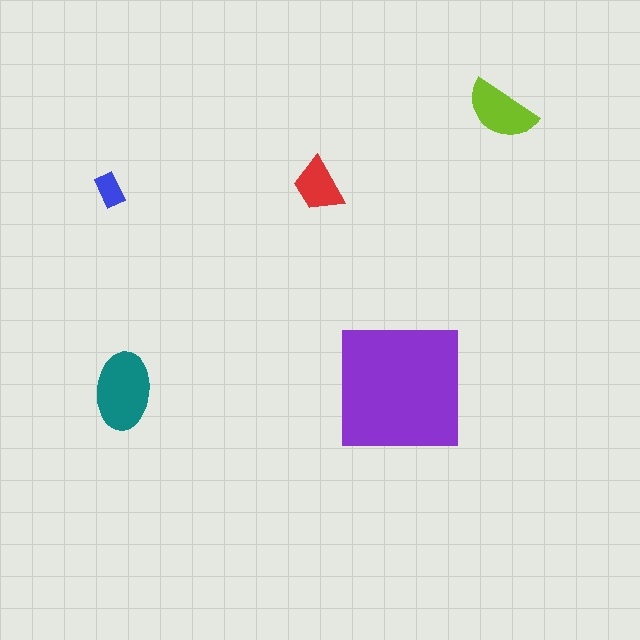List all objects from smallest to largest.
The blue rectangle, the red trapezoid, the lime semicircle, the teal ellipse, the purple square.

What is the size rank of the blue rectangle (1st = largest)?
5th.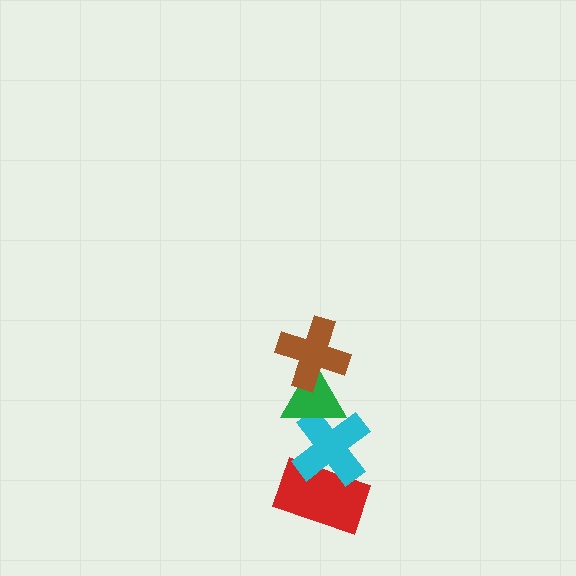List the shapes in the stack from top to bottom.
From top to bottom: the brown cross, the green triangle, the cyan cross, the red rectangle.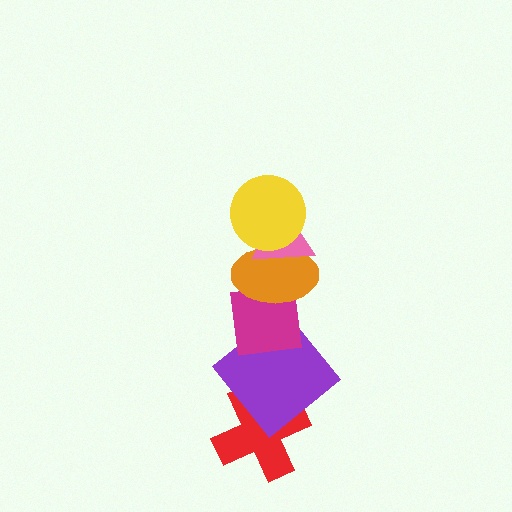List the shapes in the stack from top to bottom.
From top to bottom: the yellow circle, the pink triangle, the orange ellipse, the magenta square, the purple diamond, the red cross.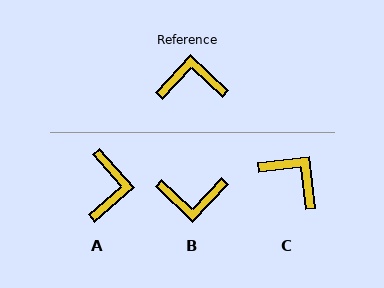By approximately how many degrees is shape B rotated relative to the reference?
Approximately 179 degrees counter-clockwise.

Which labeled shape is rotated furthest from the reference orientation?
B, about 179 degrees away.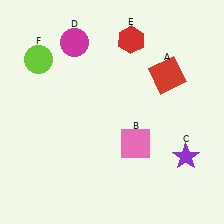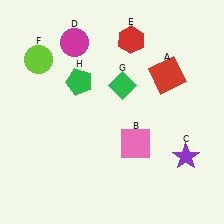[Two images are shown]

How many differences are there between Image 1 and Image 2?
There are 2 differences between the two images.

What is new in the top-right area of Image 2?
A green diamond (G) was added in the top-right area of Image 2.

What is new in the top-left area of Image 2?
A green pentagon (H) was added in the top-left area of Image 2.